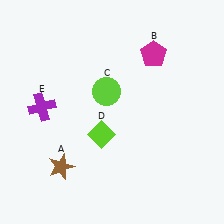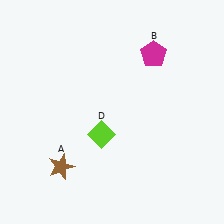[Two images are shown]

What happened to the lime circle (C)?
The lime circle (C) was removed in Image 2. It was in the top-left area of Image 1.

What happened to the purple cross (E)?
The purple cross (E) was removed in Image 2. It was in the top-left area of Image 1.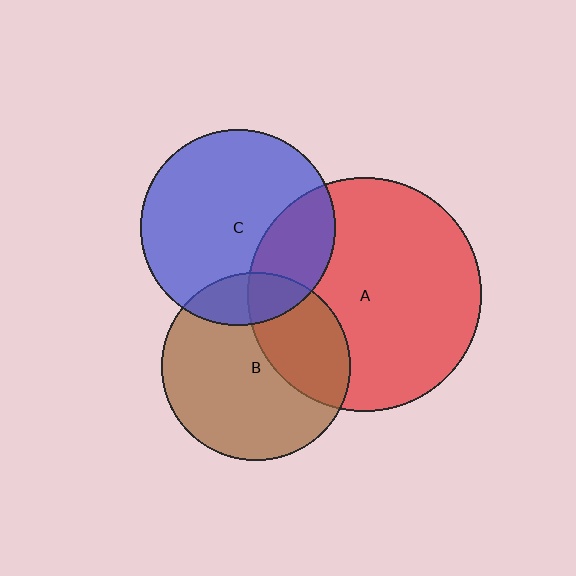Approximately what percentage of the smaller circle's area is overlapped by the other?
Approximately 35%.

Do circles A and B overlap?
Yes.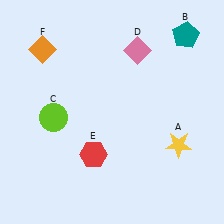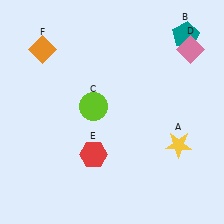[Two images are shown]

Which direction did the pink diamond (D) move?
The pink diamond (D) moved right.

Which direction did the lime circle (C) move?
The lime circle (C) moved right.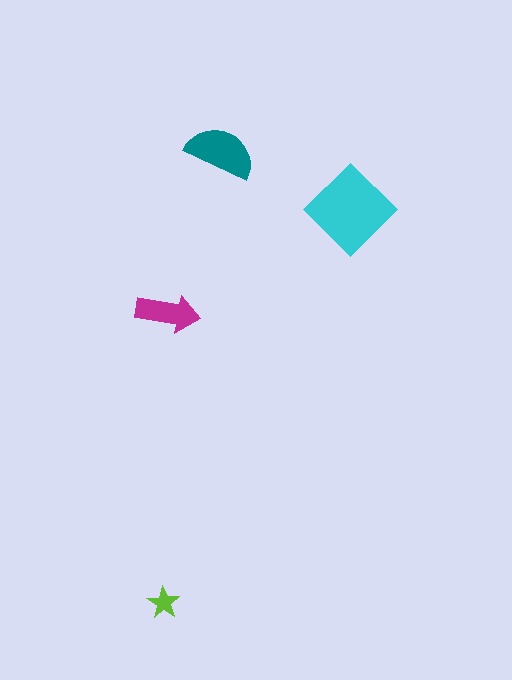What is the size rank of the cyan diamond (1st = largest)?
1st.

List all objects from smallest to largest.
The lime star, the magenta arrow, the teal semicircle, the cyan diamond.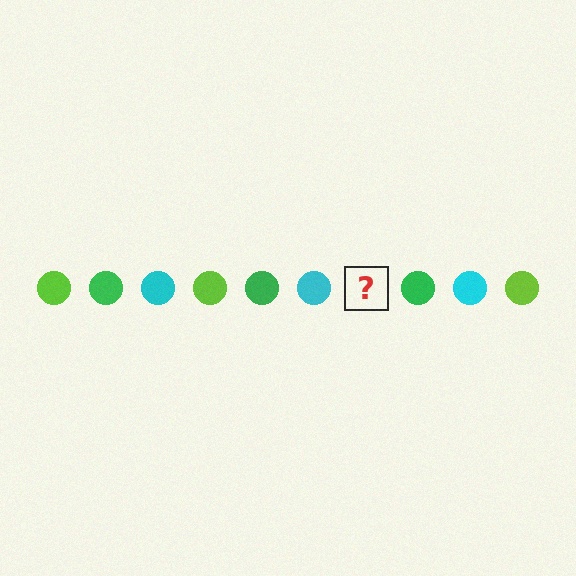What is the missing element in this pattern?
The missing element is a lime circle.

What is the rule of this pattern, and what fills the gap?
The rule is that the pattern cycles through lime, green, cyan circles. The gap should be filled with a lime circle.